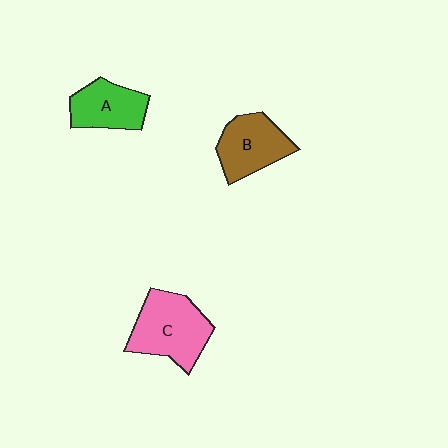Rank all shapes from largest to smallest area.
From largest to smallest: C (pink), B (brown), A (green).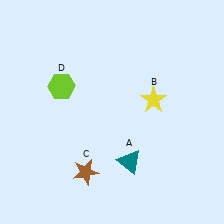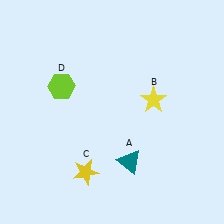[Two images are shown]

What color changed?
The star (C) changed from brown in Image 1 to yellow in Image 2.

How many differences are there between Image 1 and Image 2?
There is 1 difference between the two images.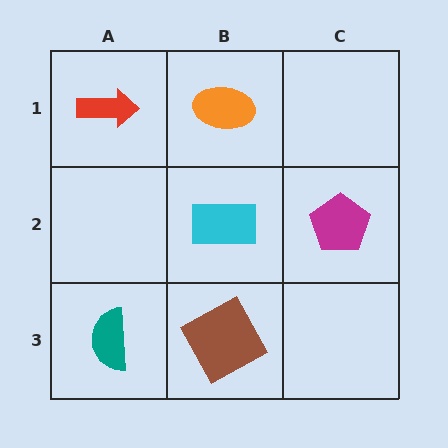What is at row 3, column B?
A brown square.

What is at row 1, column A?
A red arrow.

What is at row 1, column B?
An orange ellipse.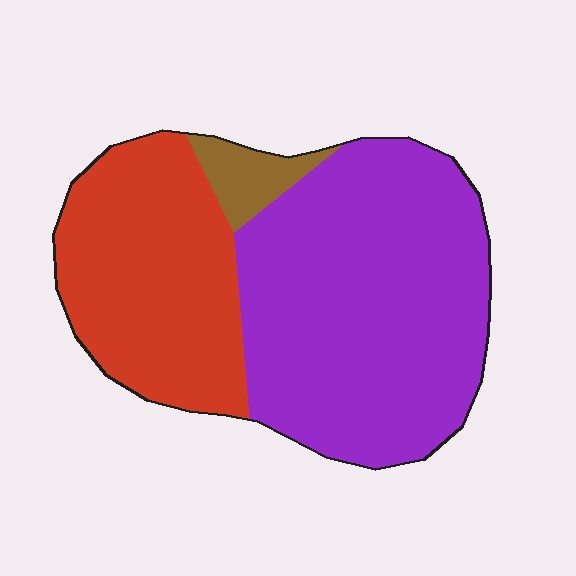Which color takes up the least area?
Brown, at roughly 5%.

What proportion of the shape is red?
Red takes up about three eighths (3/8) of the shape.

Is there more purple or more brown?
Purple.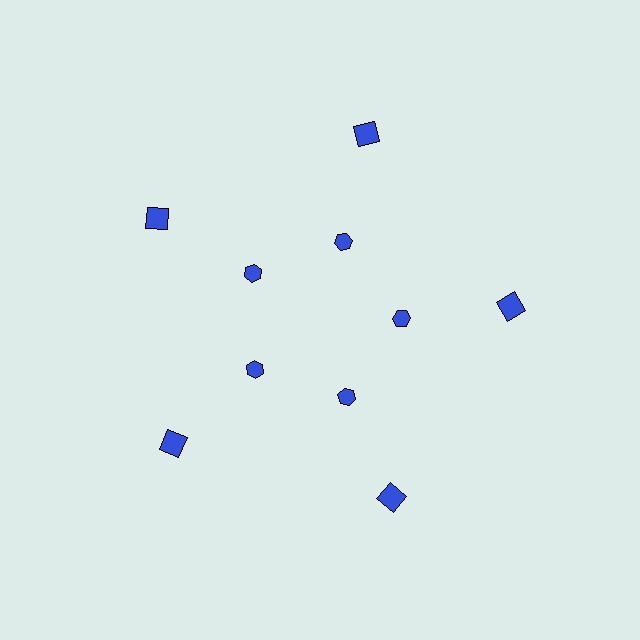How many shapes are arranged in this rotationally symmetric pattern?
There are 10 shapes, arranged in 5 groups of 2.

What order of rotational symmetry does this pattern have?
This pattern has 5-fold rotational symmetry.